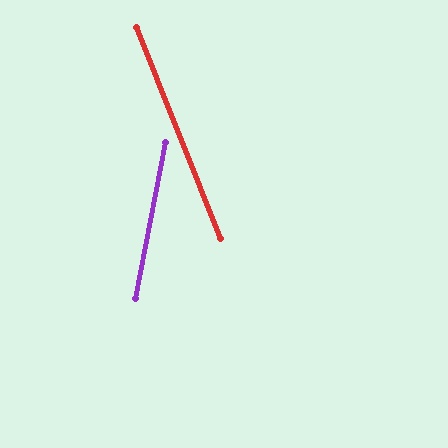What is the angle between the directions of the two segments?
Approximately 33 degrees.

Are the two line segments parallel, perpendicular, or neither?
Neither parallel nor perpendicular — they differ by about 33°.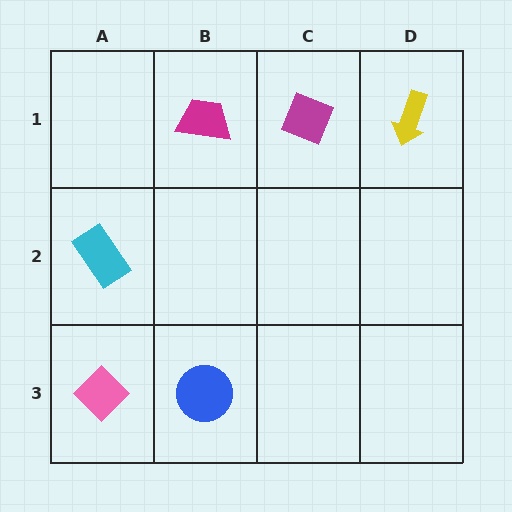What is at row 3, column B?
A blue circle.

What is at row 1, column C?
A magenta diamond.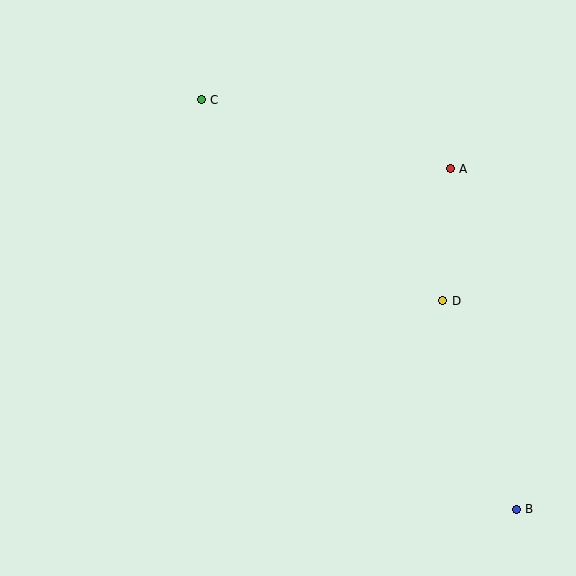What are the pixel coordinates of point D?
Point D is at (443, 301).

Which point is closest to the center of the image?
Point D at (443, 301) is closest to the center.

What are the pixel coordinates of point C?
Point C is at (201, 100).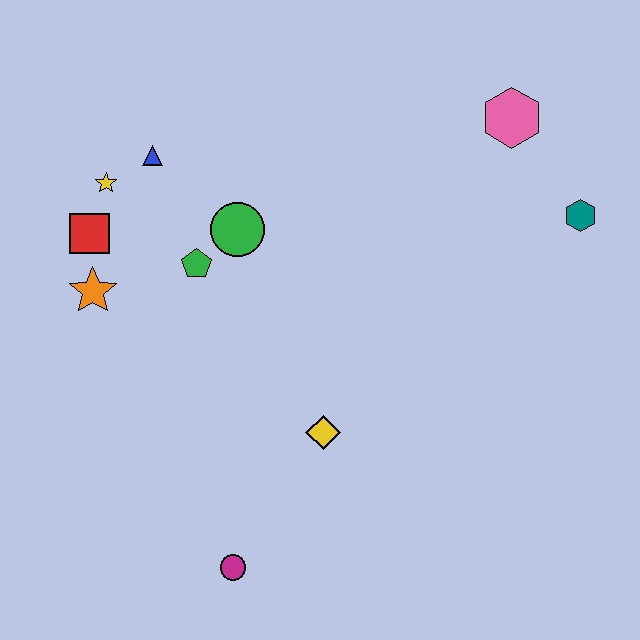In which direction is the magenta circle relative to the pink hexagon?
The magenta circle is below the pink hexagon.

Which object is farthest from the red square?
The teal hexagon is farthest from the red square.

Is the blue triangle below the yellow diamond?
No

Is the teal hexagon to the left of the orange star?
No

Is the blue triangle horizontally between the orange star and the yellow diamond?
Yes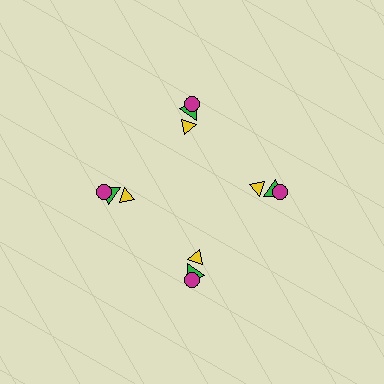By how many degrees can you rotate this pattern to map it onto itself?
The pattern maps onto itself every 90 degrees of rotation.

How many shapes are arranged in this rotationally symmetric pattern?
There are 12 shapes, arranged in 4 groups of 3.